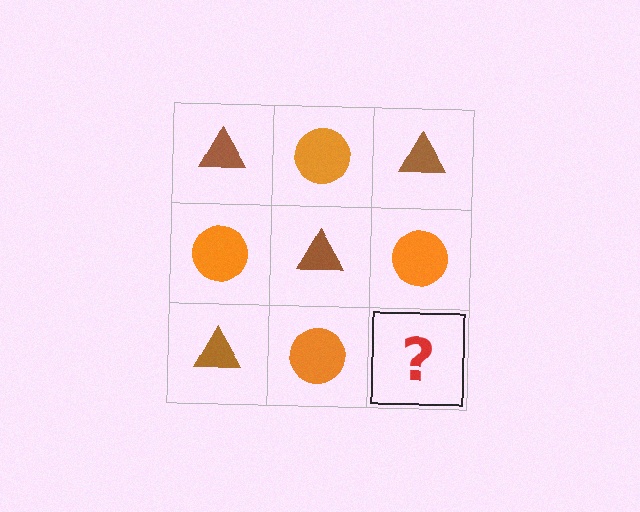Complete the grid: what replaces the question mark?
The question mark should be replaced with a brown triangle.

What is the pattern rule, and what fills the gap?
The rule is that it alternates brown triangle and orange circle in a checkerboard pattern. The gap should be filled with a brown triangle.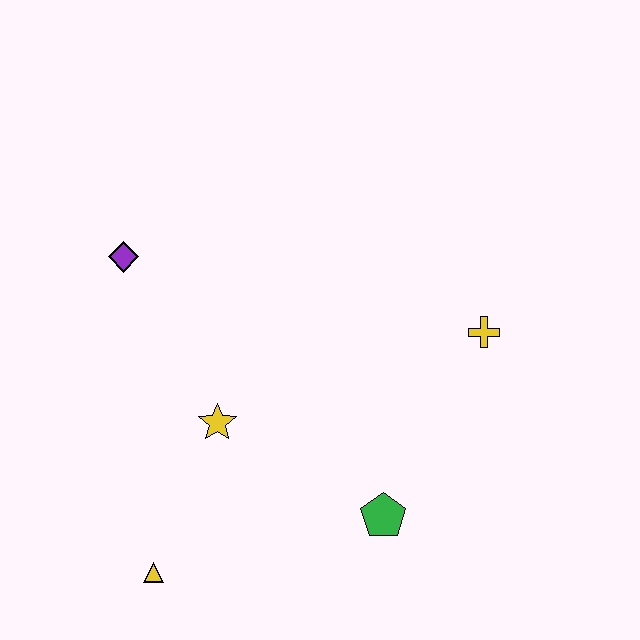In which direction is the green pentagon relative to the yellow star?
The green pentagon is to the right of the yellow star.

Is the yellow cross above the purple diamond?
No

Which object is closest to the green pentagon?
The yellow star is closest to the green pentagon.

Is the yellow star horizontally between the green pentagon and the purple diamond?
Yes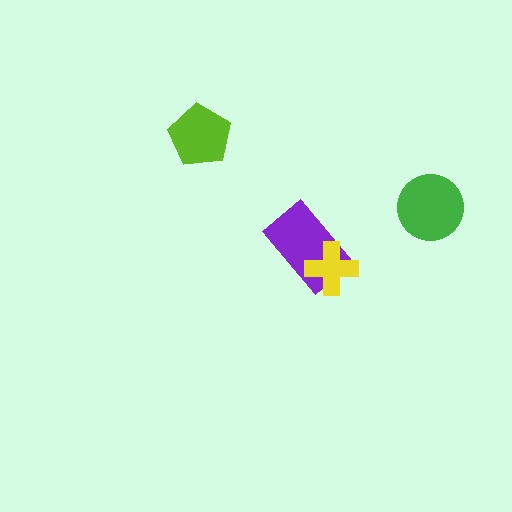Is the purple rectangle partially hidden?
Yes, it is partially covered by another shape.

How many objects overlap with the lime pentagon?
0 objects overlap with the lime pentagon.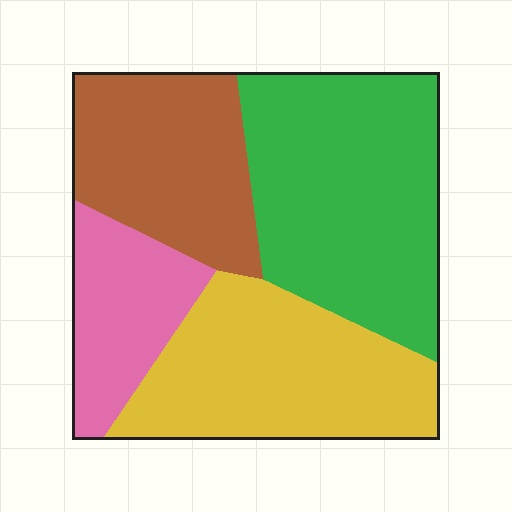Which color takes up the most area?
Green, at roughly 35%.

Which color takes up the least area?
Pink, at roughly 15%.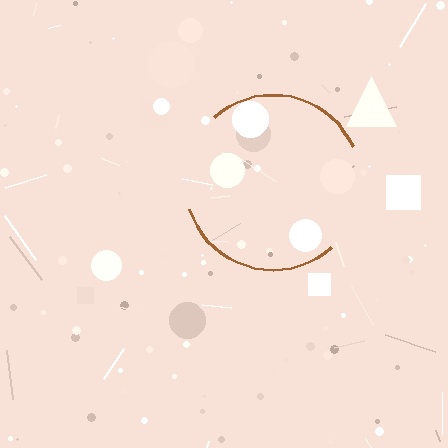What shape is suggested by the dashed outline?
The dashed outline suggests a circle.